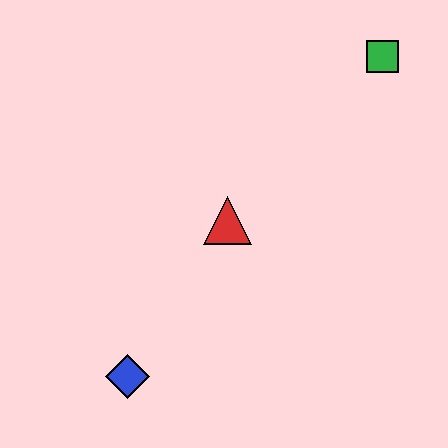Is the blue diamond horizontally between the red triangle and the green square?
No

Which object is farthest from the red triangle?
The green square is farthest from the red triangle.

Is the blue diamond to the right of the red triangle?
No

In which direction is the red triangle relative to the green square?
The red triangle is below the green square.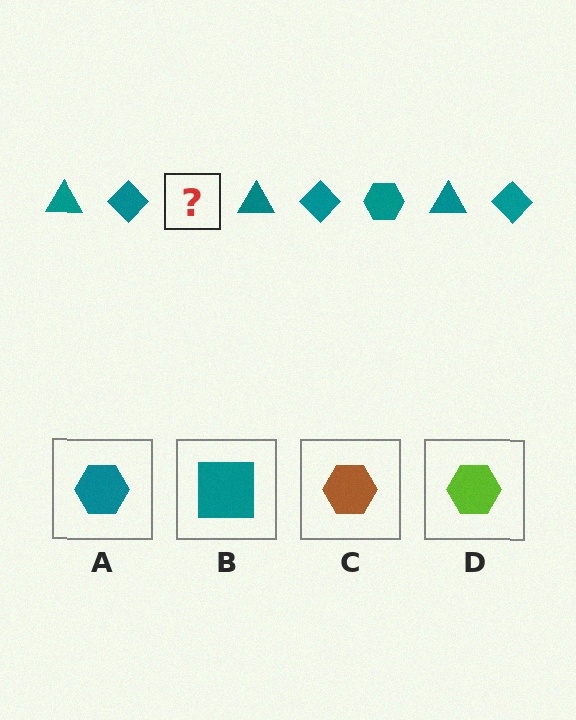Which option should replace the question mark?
Option A.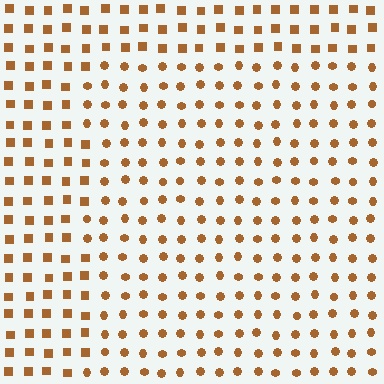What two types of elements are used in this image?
The image uses circles inside the rectangle region and squares outside it.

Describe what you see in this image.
The image is filled with small brown elements arranged in a uniform grid. A rectangle-shaped region contains circles, while the surrounding area contains squares. The boundary is defined purely by the change in element shape.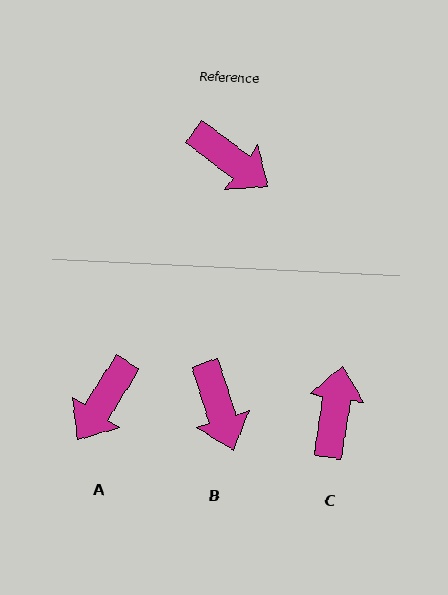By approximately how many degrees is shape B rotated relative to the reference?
Approximately 36 degrees clockwise.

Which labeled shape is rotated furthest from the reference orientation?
C, about 118 degrees away.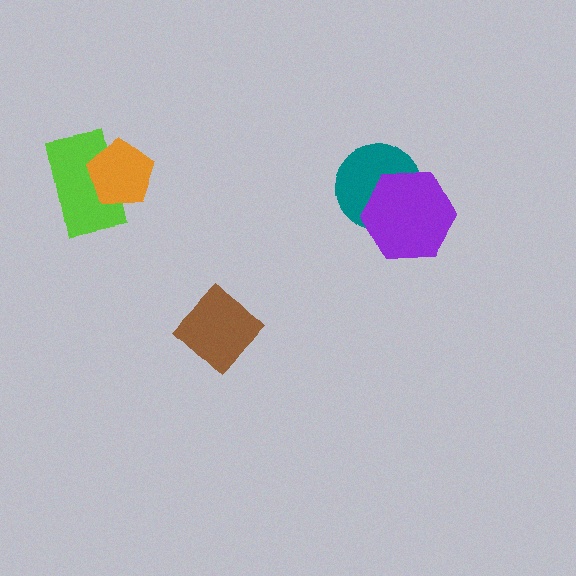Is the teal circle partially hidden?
Yes, it is partially covered by another shape.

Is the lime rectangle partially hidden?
Yes, it is partially covered by another shape.